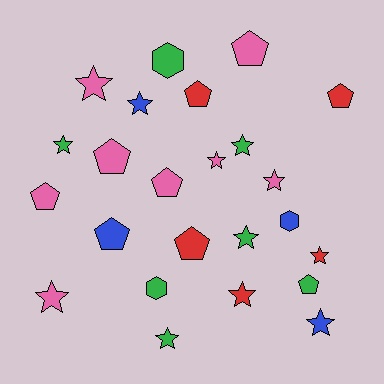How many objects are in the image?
There are 24 objects.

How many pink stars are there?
There are 4 pink stars.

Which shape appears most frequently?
Star, with 12 objects.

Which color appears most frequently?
Pink, with 8 objects.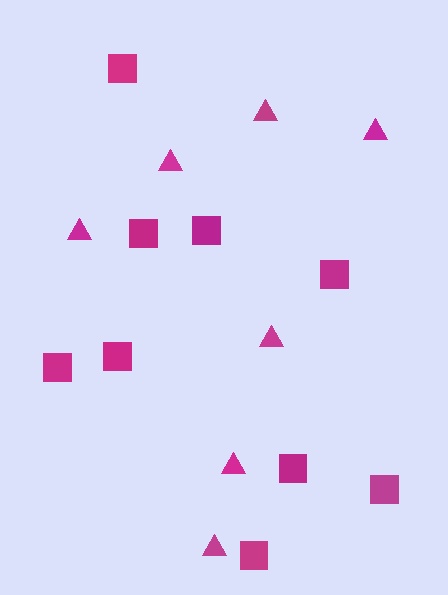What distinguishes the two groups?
There are 2 groups: one group of triangles (7) and one group of squares (9).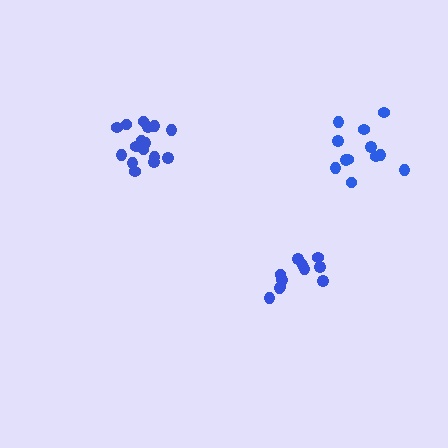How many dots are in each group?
Group 1: 12 dots, Group 2: 11 dots, Group 3: 16 dots (39 total).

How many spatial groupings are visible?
There are 3 spatial groupings.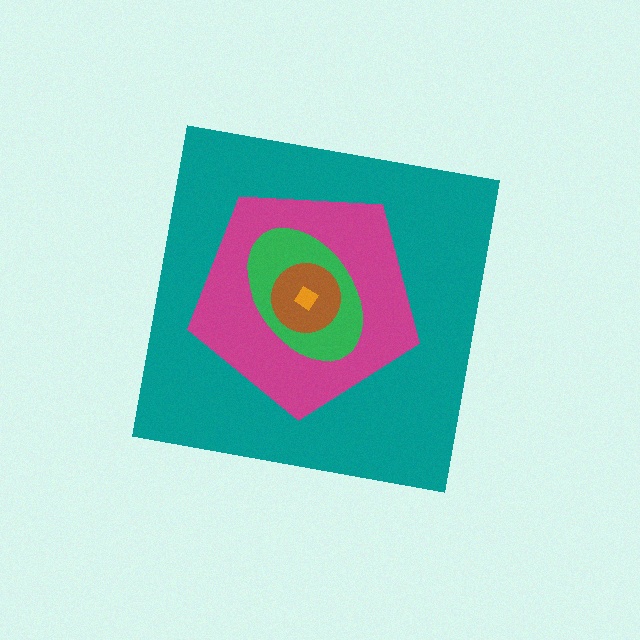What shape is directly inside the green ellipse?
The brown circle.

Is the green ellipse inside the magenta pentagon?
Yes.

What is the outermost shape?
The teal square.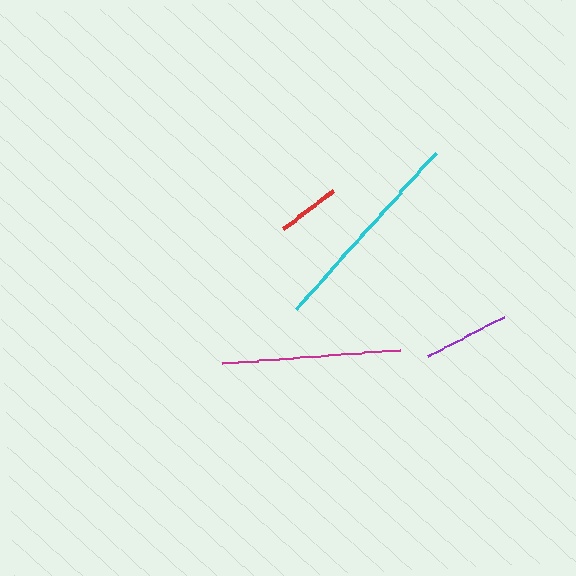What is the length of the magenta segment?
The magenta segment is approximately 179 pixels long.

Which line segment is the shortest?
The red line is the shortest at approximately 64 pixels.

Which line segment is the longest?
The cyan line is the longest at approximately 209 pixels.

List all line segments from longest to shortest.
From longest to shortest: cyan, magenta, purple, red.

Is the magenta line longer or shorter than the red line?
The magenta line is longer than the red line.